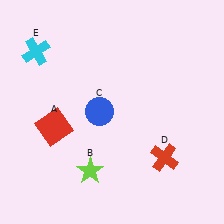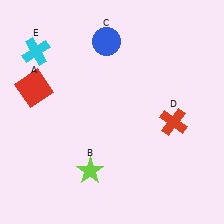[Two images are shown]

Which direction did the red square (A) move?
The red square (A) moved up.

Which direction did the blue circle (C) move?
The blue circle (C) moved up.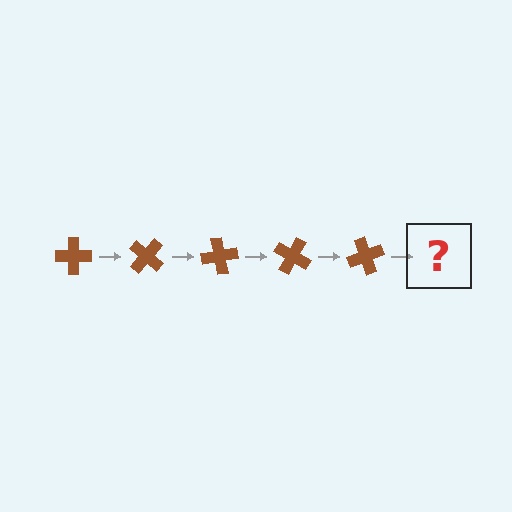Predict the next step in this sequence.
The next step is a brown cross rotated 200 degrees.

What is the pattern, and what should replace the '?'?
The pattern is that the cross rotates 40 degrees each step. The '?' should be a brown cross rotated 200 degrees.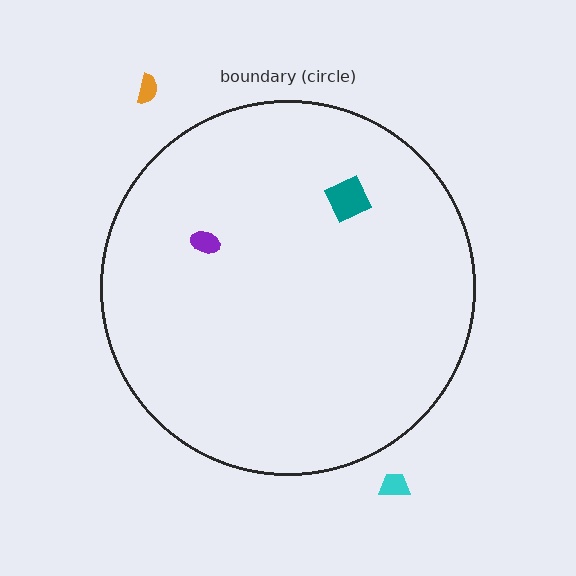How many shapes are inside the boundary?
2 inside, 2 outside.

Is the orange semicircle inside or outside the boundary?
Outside.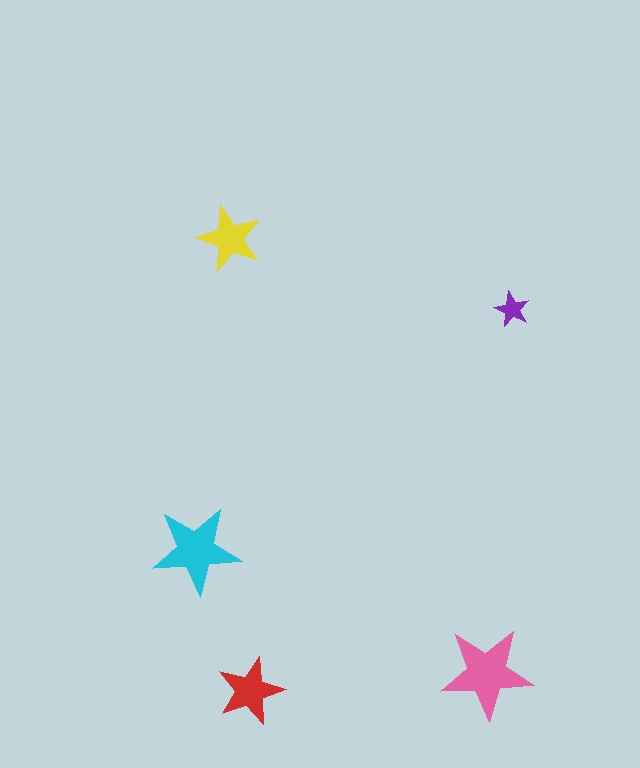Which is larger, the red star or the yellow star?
The red one.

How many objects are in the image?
There are 5 objects in the image.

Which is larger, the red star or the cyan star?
The cyan one.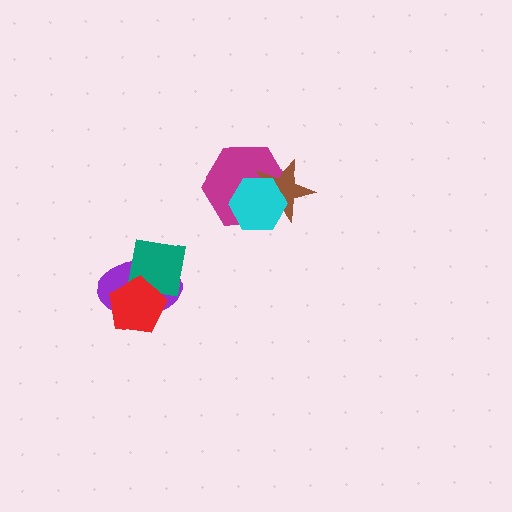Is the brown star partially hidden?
Yes, it is partially covered by another shape.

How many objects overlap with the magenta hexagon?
2 objects overlap with the magenta hexagon.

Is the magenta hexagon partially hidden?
Yes, it is partially covered by another shape.